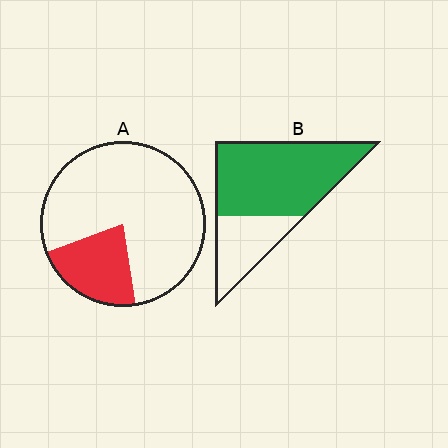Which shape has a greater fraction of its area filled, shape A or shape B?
Shape B.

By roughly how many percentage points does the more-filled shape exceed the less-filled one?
By roughly 50 percentage points (B over A).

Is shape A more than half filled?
No.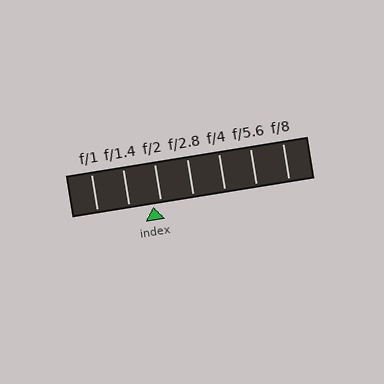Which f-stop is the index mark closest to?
The index mark is closest to f/2.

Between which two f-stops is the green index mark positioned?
The index mark is between f/1.4 and f/2.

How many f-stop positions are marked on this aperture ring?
There are 7 f-stop positions marked.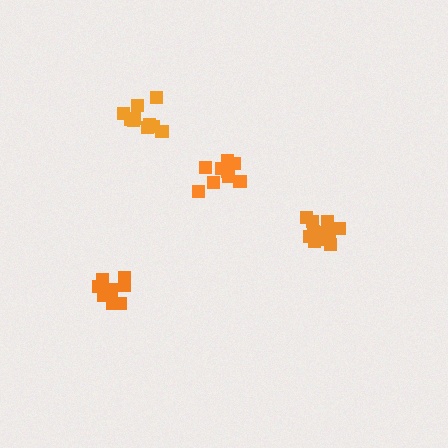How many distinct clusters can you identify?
There are 4 distinct clusters.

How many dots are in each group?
Group 1: 11 dots, Group 2: 10 dots, Group 3: 11 dots, Group 4: 9 dots (41 total).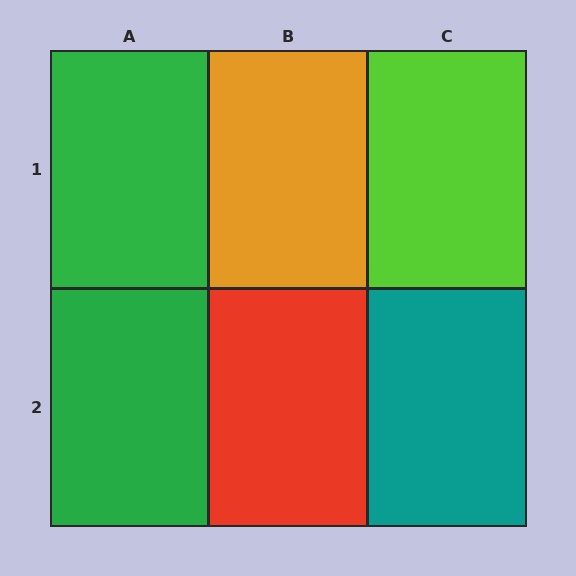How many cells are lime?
1 cell is lime.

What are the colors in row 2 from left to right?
Green, red, teal.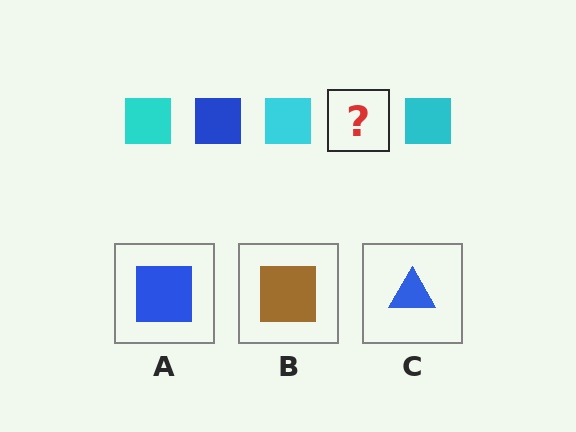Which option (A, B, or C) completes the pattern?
A.